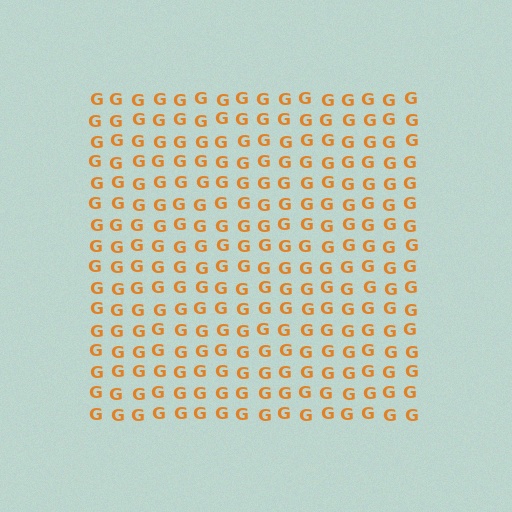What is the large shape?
The large shape is a square.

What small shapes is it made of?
It is made of small letter G's.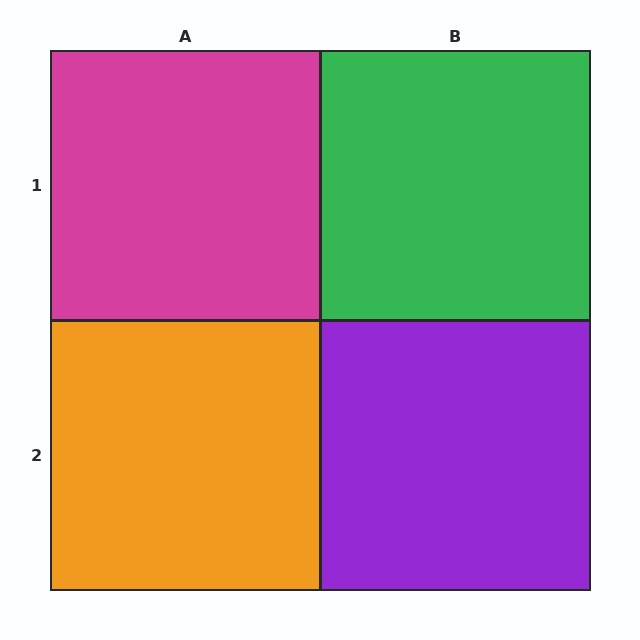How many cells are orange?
1 cell is orange.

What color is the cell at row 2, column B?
Purple.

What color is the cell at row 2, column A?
Orange.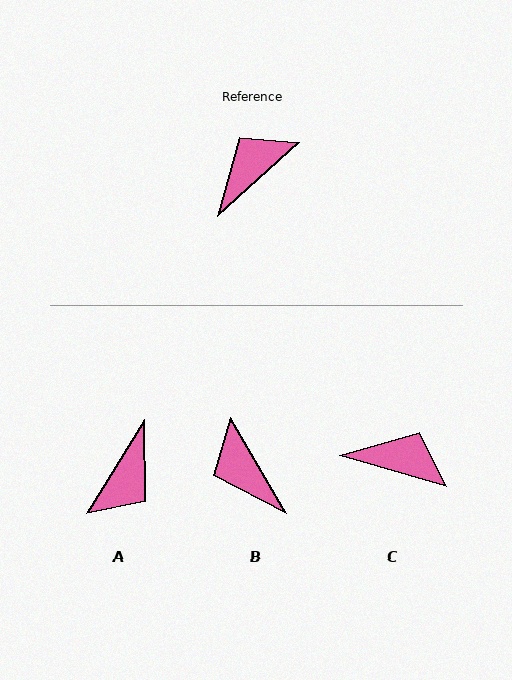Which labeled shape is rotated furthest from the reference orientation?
A, about 164 degrees away.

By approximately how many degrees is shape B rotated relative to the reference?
Approximately 78 degrees counter-clockwise.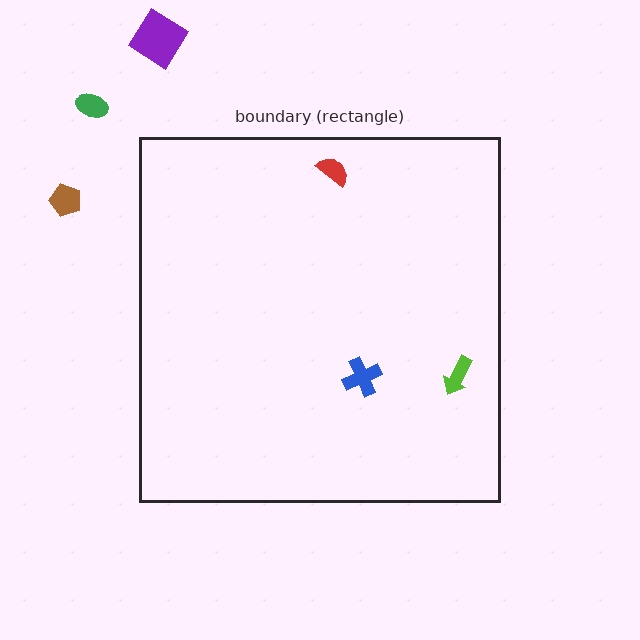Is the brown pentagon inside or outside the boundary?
Outside.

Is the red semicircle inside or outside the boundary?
Inside.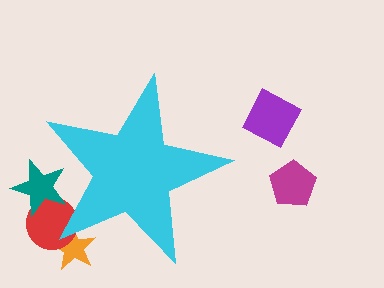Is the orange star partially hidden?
Yes, the orange star is partially hidden behind the cyan star.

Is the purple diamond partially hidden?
No, the purple diamond is fully visible.